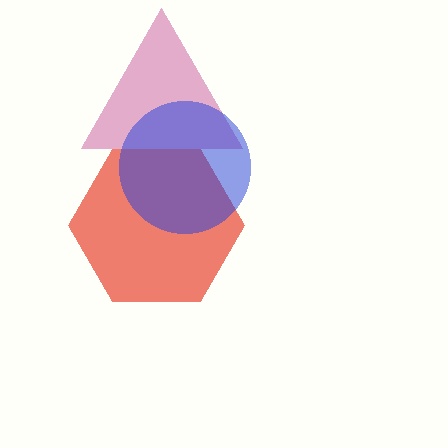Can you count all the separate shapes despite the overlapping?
Yes, there are 3 separate shapes.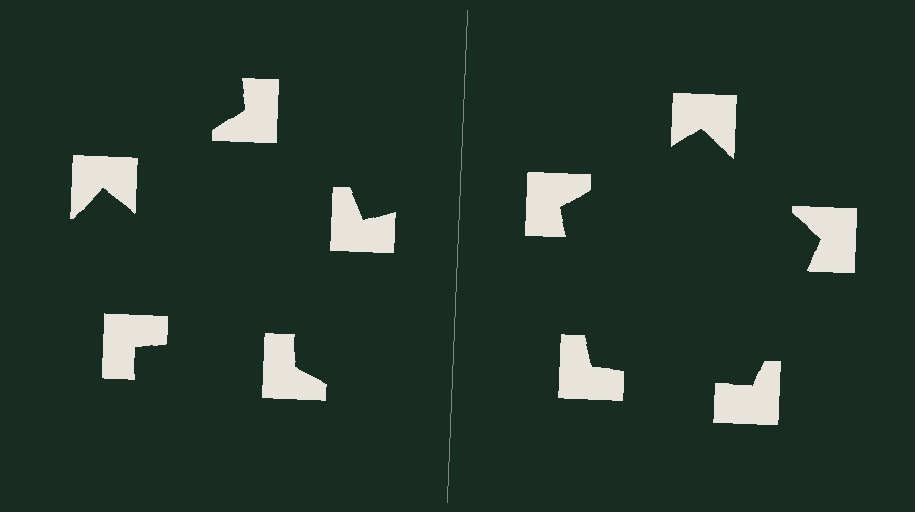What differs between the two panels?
The notched squares are positioned identically on both sides; only the wedge orientations differ. On the right they align to a pentagon; on the left they are misaligned.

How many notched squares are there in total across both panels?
10 — 5 on each side.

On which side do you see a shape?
An illusory pentagon appears on the right side. On the left side the wedge cuts are rotated, so no coherent shape forms.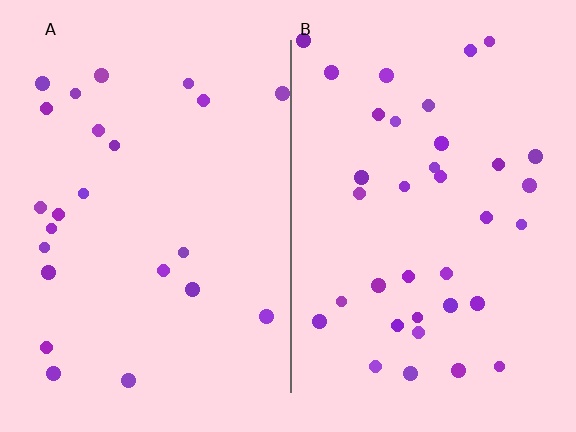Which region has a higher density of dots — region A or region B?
B (the right).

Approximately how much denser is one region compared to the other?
Approximately 1.5× — region B over region A.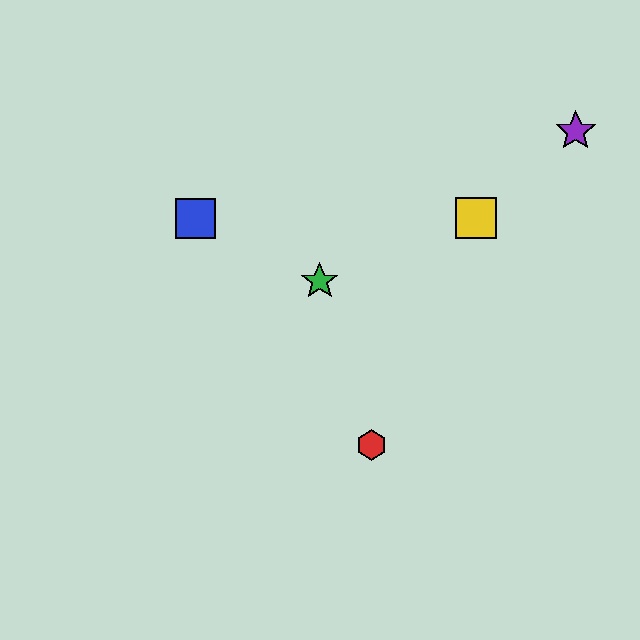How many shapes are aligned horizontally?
2 shapes (the blue square, the yellow square) are aligned horizontally.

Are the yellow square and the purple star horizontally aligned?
No, the yellow square is at y≈218 and the purple star is at y≈131.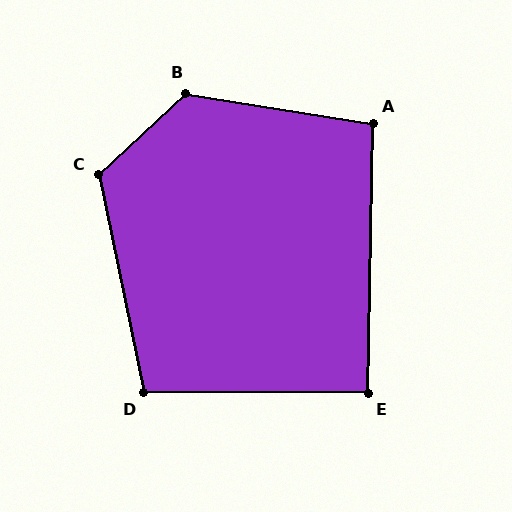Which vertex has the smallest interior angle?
E, at approximately 91 degrees.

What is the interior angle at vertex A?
Approximately 98 degrees (obtuse).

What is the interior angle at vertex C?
Approximately 121 degrees (obtuse).